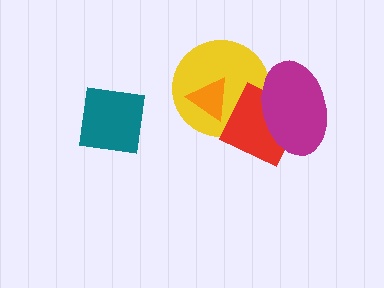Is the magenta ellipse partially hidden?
No, no other shape covers it.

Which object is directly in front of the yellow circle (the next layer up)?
The orange triangle is directly in front of the yellow circle.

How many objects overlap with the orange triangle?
2 objects overlap with the orange triangle.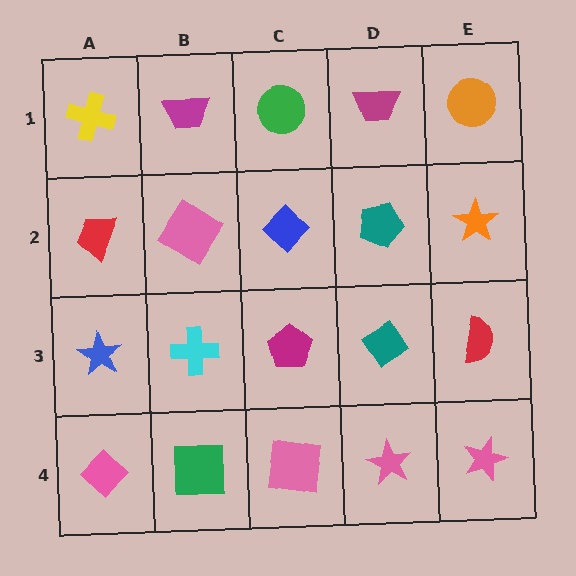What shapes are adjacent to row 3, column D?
A teal pentagon (row 2, column D), a pink star (row 4, column D), a magenta pentagon (row 3, column C), a red semicircle (row 3, column E).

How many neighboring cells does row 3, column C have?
4.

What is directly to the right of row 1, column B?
A green circle.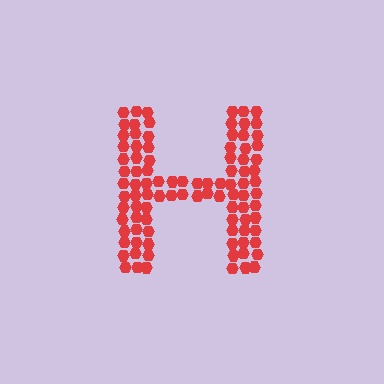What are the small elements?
The small elements are hexagons.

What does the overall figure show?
The overall figure shows the letter H.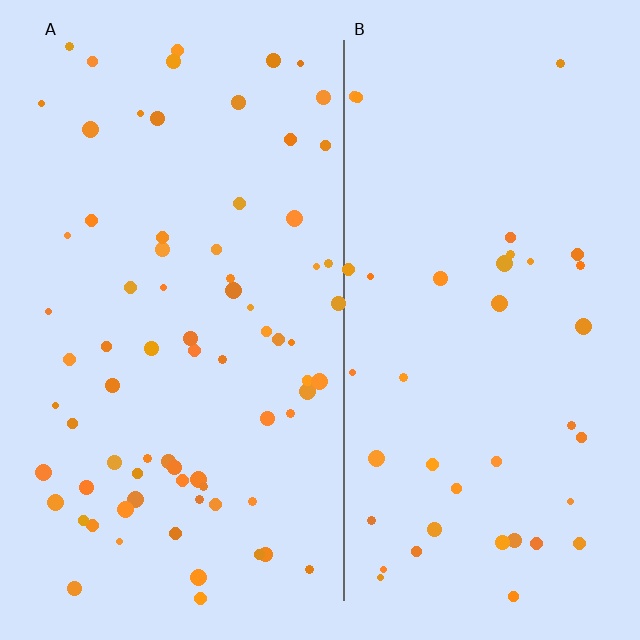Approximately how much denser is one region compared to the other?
Approximately 1.9× — region A over region B.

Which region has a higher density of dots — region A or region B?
A (the left).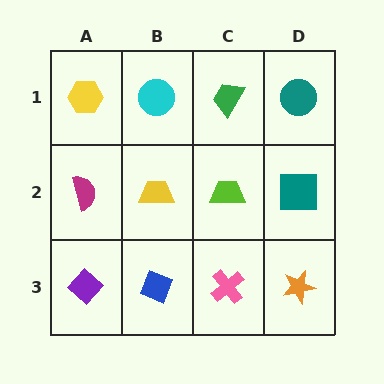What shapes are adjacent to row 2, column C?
A green trapezoid (row 1, column C), a pink cross (row 3, column C), a yellow trapezoid (row 2, column B), a teal square (row 2, column D).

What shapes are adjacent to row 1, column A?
A magenta semicircle (row 2, column A), a cyan circle (row 1, column B).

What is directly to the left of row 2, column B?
A magenta semicircle.